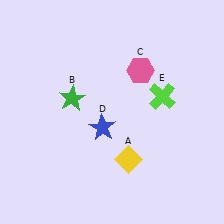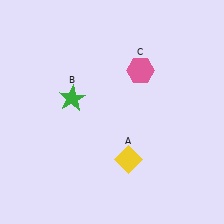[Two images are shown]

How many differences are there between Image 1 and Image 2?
There are 2 differences between the two images.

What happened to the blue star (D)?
The blue star (D) was removed in Image 2. It was in the bottom-left area of Image 1.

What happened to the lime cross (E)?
The lime cross (E) was removed in Image 2. It was in the top-right area of Image 1.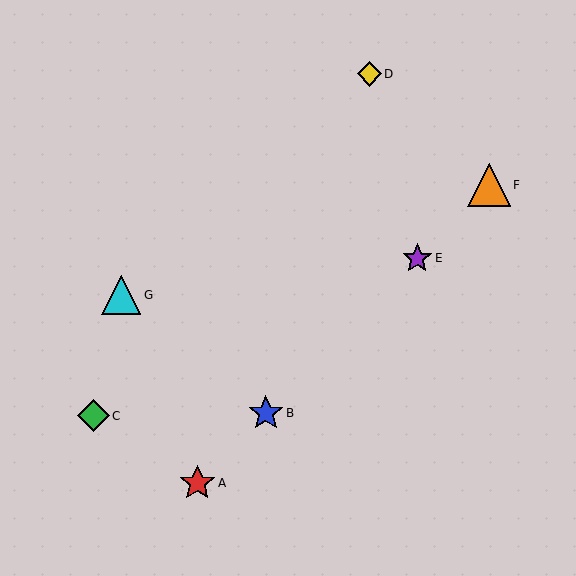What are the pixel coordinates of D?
Object D is at (369, 74).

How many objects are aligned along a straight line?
4 objects (A, B, E, F) are aligned along a straight line.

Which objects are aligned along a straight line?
Objects A, B, E, F are aligned along a straight line.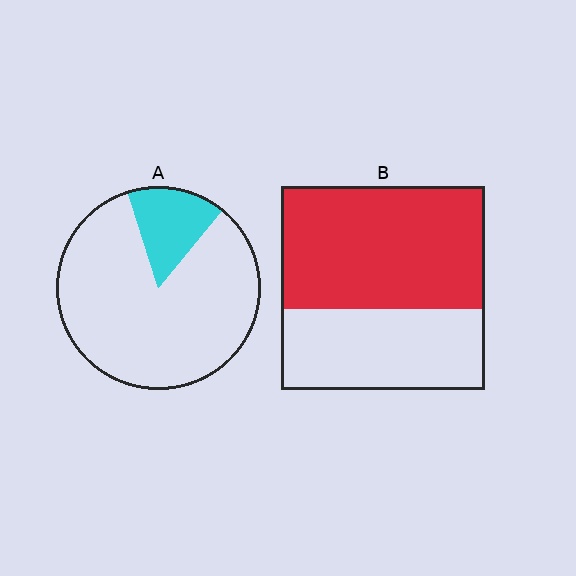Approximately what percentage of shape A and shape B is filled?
A is approximately 15% and B is approximately 60%.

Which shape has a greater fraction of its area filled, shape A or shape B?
Shape B.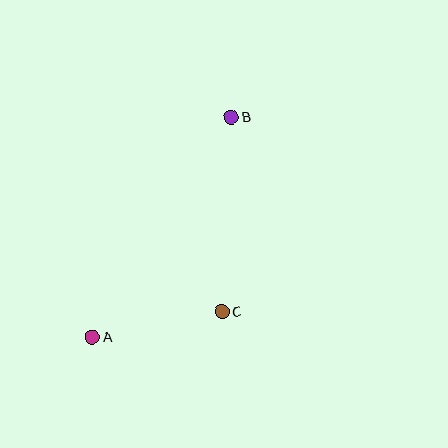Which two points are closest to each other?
Points A and C are closest to each other.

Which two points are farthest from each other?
Points A and B are farthest from each other.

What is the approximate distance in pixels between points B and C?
The distance between B and C is approximately 195 pixels.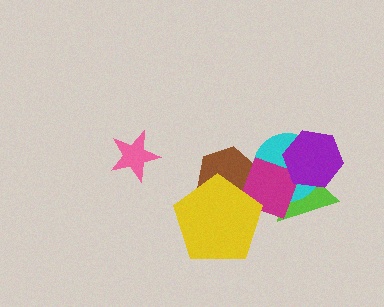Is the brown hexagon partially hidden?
Yes, it is partially covered by another shape.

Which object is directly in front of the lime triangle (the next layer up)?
The cyan circle is directly in front of the lime triangle.